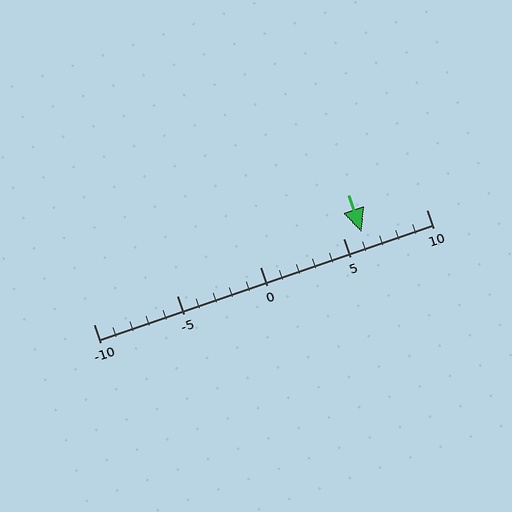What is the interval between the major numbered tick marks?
The major tick marks are spaced 5 units apart.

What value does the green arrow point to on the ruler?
The green arrow points to approximately 6.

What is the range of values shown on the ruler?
The ruler shows values from -10 to 10.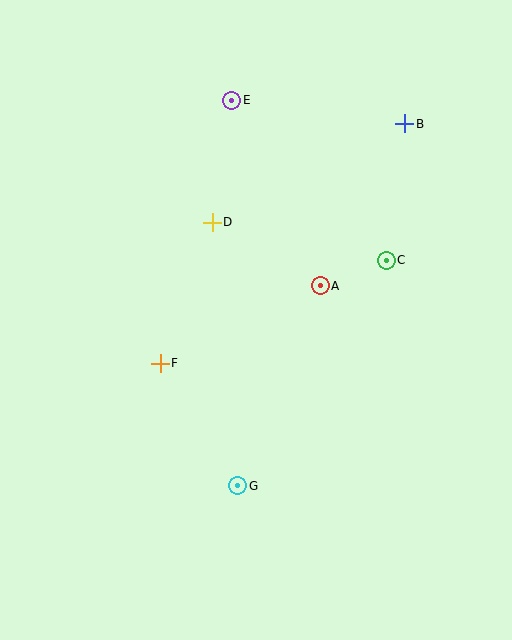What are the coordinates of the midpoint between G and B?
The midpoint between G and B is at (321, 305).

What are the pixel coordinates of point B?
Point B is at (405, 124).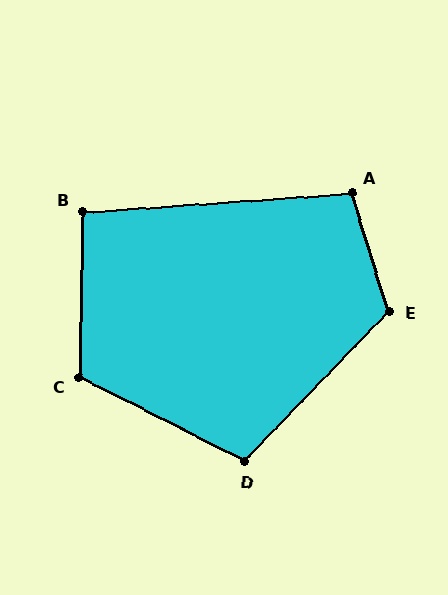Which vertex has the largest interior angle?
E, at approximately 119 degrees.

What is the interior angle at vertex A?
Approximately 103 degrees (obtuse).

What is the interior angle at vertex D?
Approximately 107 degrees (obtuse).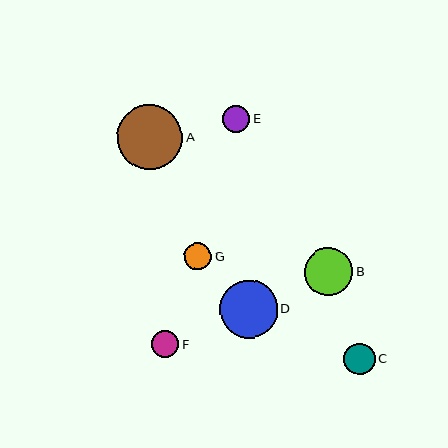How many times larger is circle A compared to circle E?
Circle A is approximately 2.4 times the size of circle E.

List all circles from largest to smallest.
From largest to smallest: A, D, B, C, E, G, F.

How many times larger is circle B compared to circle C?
Circle B is approximately 1.5 times the size of circle C.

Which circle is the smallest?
Circle F is the smallest with a size of approximately 27 pixels.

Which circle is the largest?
Circle A is the largest with a size of approximately 65 pixels.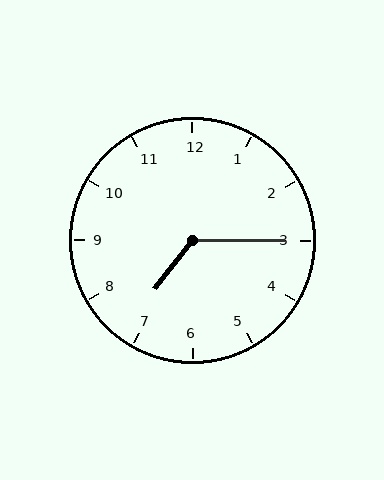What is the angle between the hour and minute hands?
Approximately 128 degrees.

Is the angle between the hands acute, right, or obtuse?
It is obtuse.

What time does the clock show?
7:15.